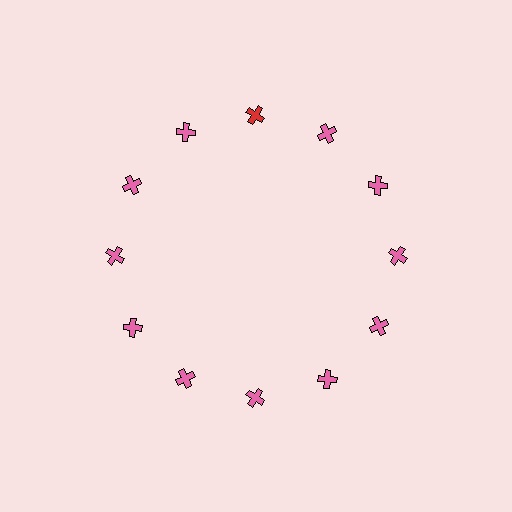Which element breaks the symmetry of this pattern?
The red cross at roughly the 12 o'clock position breaks the symmetry. All other shapes are pink crosses.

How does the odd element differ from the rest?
It has a different color: red instead of pink.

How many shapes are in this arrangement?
There are 12 shapes arranged in a ring pattern.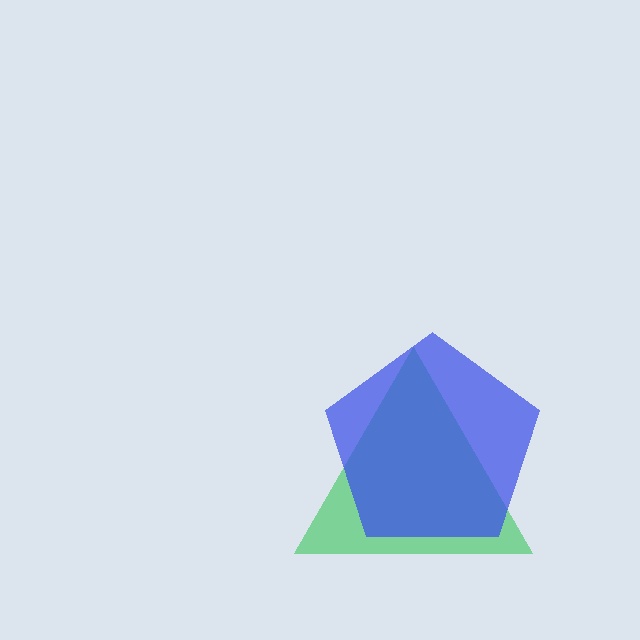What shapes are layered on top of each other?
The layered shapes are: a green triangle, a blue pentagon.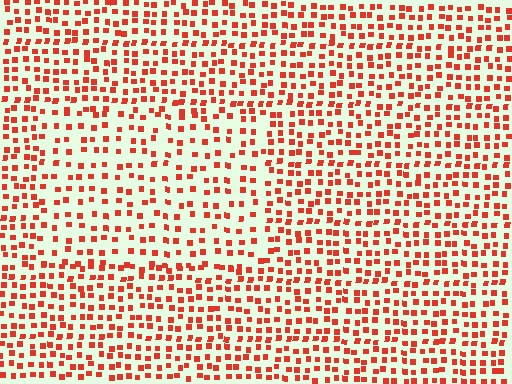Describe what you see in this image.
The image contains small red elements arranged at two different densities. A rectangle-shaped region is visible where the elements are less densely packed than the surrounding area.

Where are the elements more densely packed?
The elements are more densely packed outside the rectangle boundary.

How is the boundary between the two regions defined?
The boundary is defined by a change in element density (approximately 1.6x ratio). All elements are the same color, size, and shape.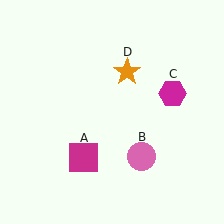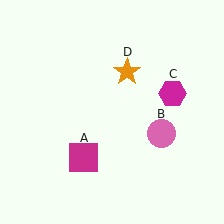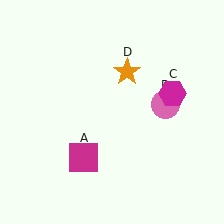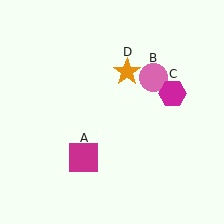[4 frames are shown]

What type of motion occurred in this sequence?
The pink circle (object B) rotated counterclockwise around the center of the scene.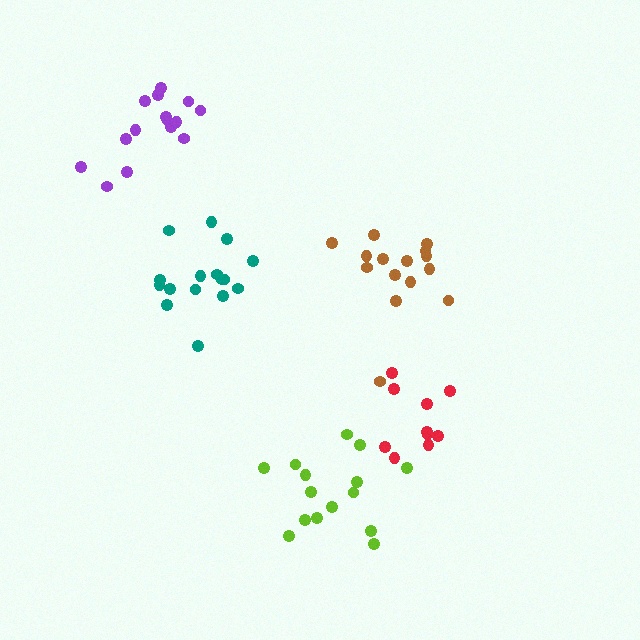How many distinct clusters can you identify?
There are 5 distinct clusters.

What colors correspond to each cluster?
The clusters are colored: red, purple, brown, teal, lime.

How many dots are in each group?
Group 1: 10 dots, Group 2: 15 dots, Group 3: 15 dots, Group 4: 16 dots, Group 5: 15 dots (71 total).